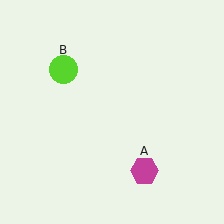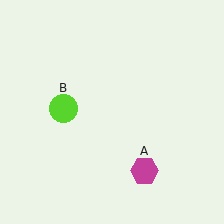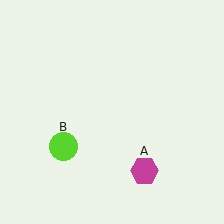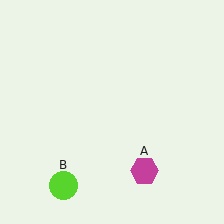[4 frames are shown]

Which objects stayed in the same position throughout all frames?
Magenta hexagon (object A) remained stationary.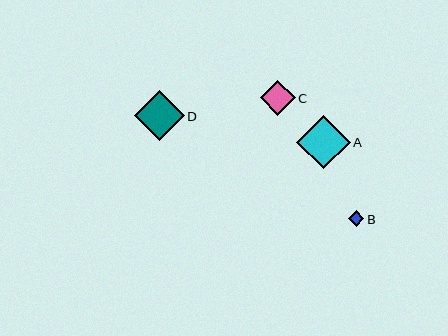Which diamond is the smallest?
Diamond B is the smallest with a size of approximately 15 pixels.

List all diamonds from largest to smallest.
From largest to smallest: A, D, C, B.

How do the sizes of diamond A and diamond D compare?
Diamond A and diamond D are approximately the same size.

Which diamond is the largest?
Diamond A is the largest with a size of approximately 53 pixels.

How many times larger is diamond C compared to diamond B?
Diamond C is approximately 2.3 times the size of diamond B.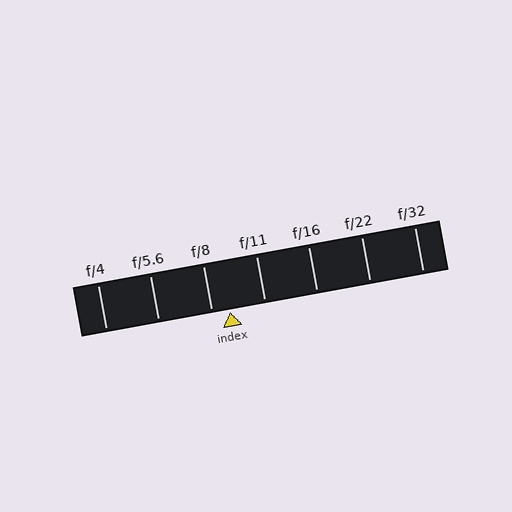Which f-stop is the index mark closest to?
The index mark is closest to f/8.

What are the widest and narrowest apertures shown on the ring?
The widest aperture shown is f/4 and the narrowest is f/32.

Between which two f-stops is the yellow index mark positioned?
The index mark is between f/8 and f/11.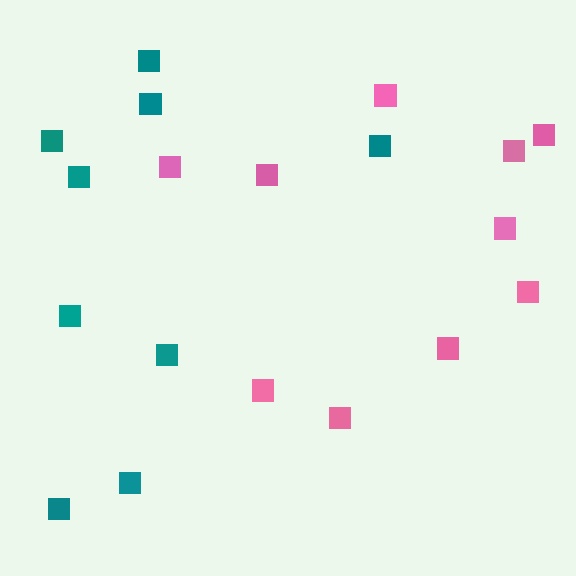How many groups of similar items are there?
There are 2 groups: one group of pink squares (10) and one group of teal squares (9).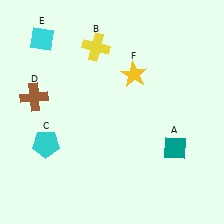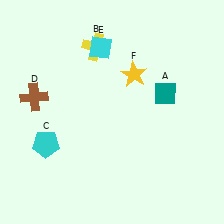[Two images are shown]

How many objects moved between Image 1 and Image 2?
2 objects moved between the two images.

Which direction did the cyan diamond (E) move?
The cyan diamond (E) moved right.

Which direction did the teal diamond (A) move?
The teal diamond (A) moved up.